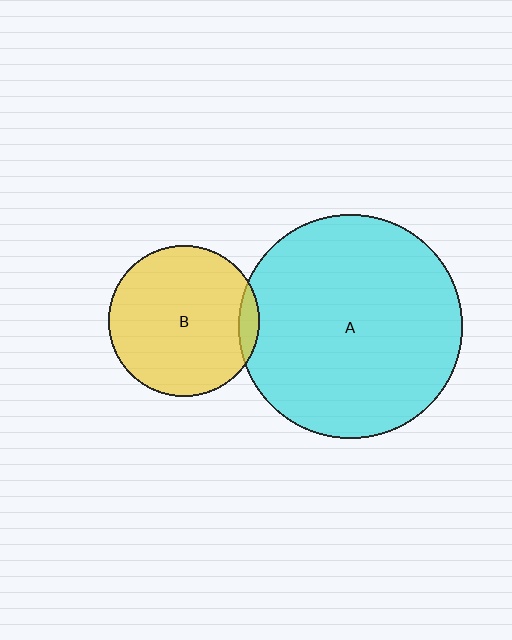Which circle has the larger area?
Circle A (cyan).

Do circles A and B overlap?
Yes.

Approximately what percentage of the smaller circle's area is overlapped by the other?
Approximately 5%.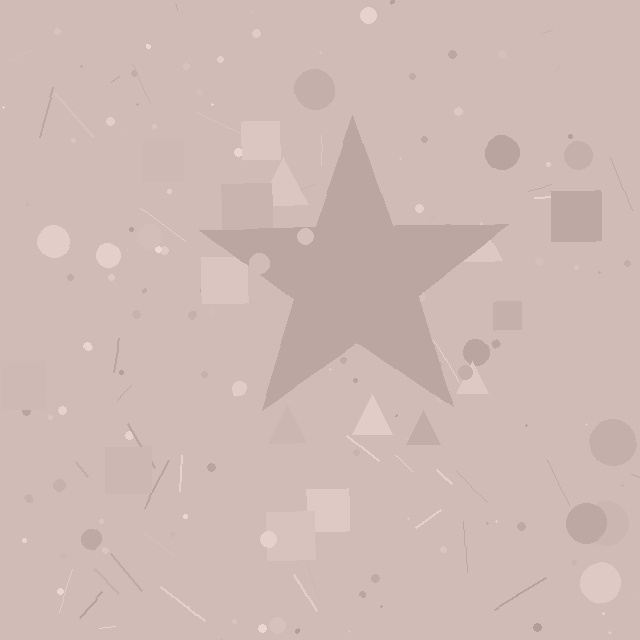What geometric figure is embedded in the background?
A star is embedded in the background.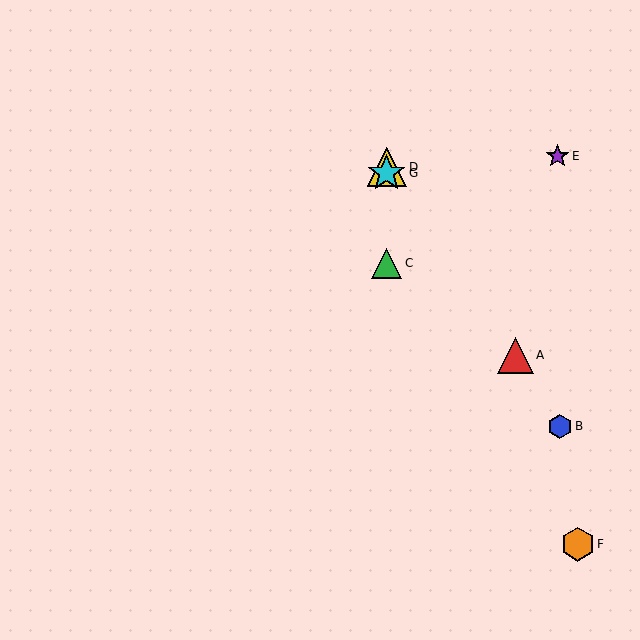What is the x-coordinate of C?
Object C is at x≈387.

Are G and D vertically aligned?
Yes, both are at x≈387.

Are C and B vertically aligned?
No, C is at x≈387 and B is at x≈560.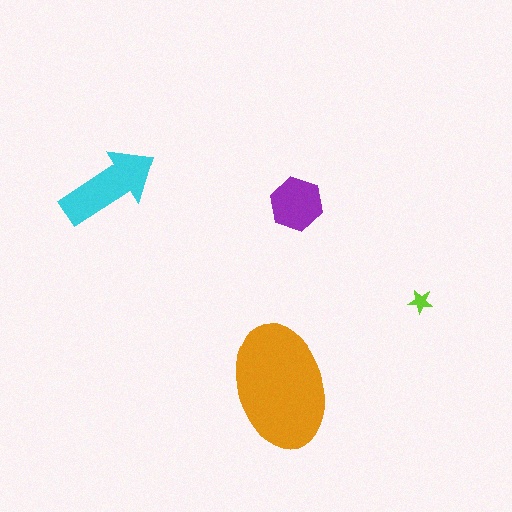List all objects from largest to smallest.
The orange ellipse, the cyan arrow, the purple hexagon, the lime star.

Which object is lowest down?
The orange ellipse is bottommost.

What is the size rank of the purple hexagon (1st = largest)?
3rd.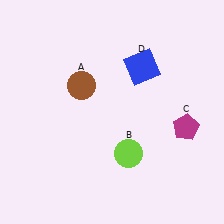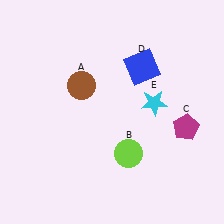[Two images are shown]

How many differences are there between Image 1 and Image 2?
There is 1 difference between the two images.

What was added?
A cyan star (E) was added in Image 2.